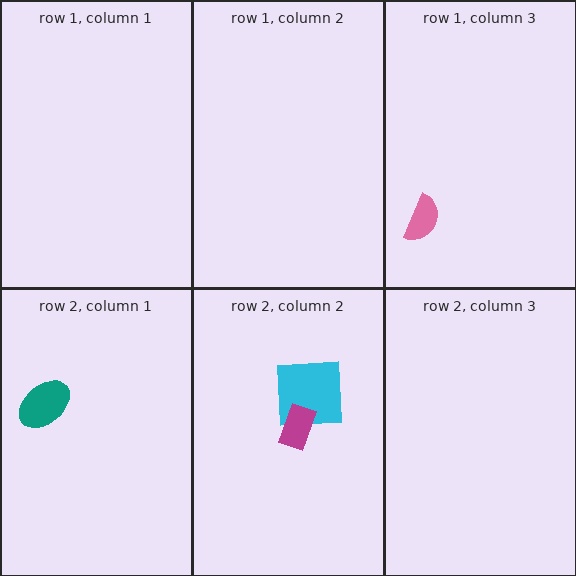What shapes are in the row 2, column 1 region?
The teal ellipse.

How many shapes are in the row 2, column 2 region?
2.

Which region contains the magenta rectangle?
The row 2, column 2 region.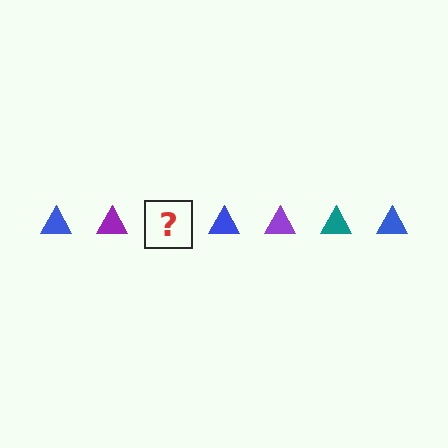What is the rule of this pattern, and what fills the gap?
The rule is that the pattern cycles through blue, purple, teal triangles. The gap should be filled with a teal triangle.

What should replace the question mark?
The question mark should be replaced with a teal triangle.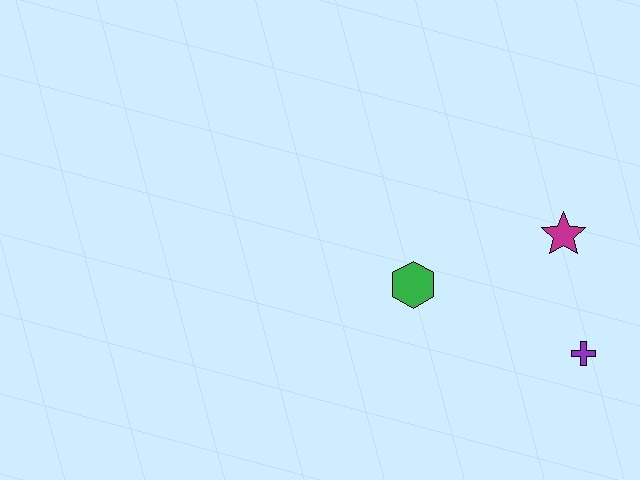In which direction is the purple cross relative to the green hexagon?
The purple cross is to the right of the green hexagon.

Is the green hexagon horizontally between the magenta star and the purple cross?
No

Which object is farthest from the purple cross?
The green hexagon is farthest from the purple cross.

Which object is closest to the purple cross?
The magenta star is closest to the purple cross.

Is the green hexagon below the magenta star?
Yes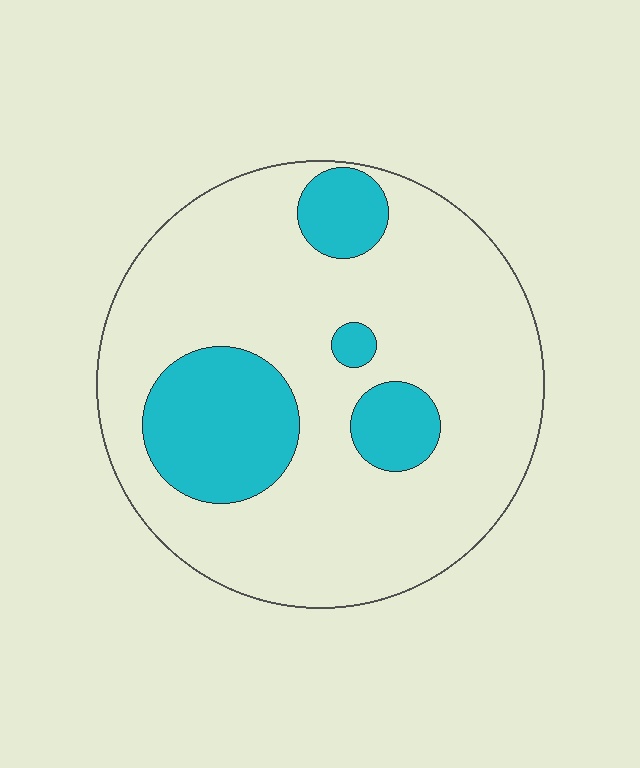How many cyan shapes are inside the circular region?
4.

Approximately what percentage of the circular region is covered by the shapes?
Approximately 20%.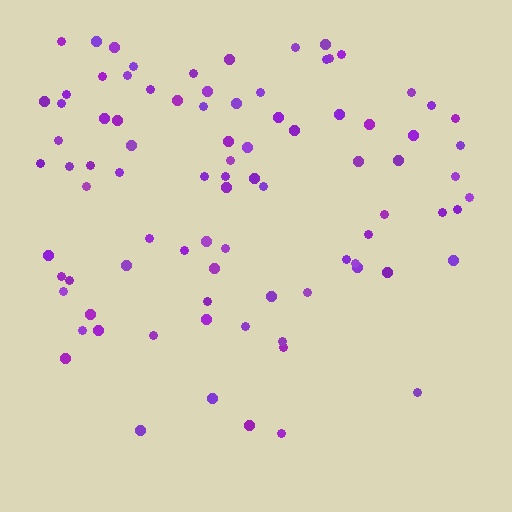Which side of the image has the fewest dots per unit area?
The bottom.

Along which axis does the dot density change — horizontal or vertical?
Vertical.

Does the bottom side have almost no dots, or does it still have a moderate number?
Still a moderate number, just noticeably fewer than the top.